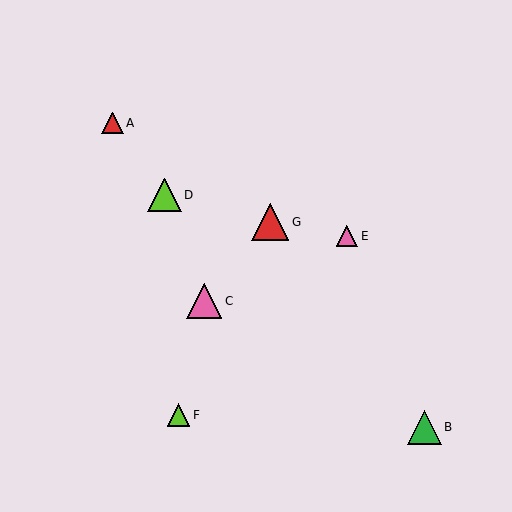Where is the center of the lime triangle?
The center of the lime triangle is at (179, 415).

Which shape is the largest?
The red triangle (labeled G) is the largest.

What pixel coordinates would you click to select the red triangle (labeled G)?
Click at (270, 222) to select the red triangle G.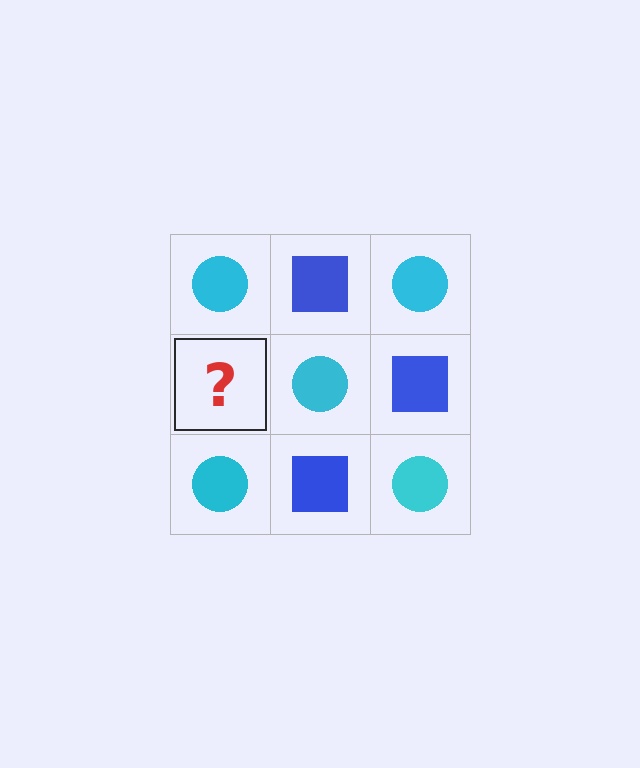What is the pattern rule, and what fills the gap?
The rule is that it alternates cyan circle and blue square in a checkerboard pattern. The gap should be filled with a blue square.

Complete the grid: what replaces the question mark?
The question mark should be replaced with a blue square.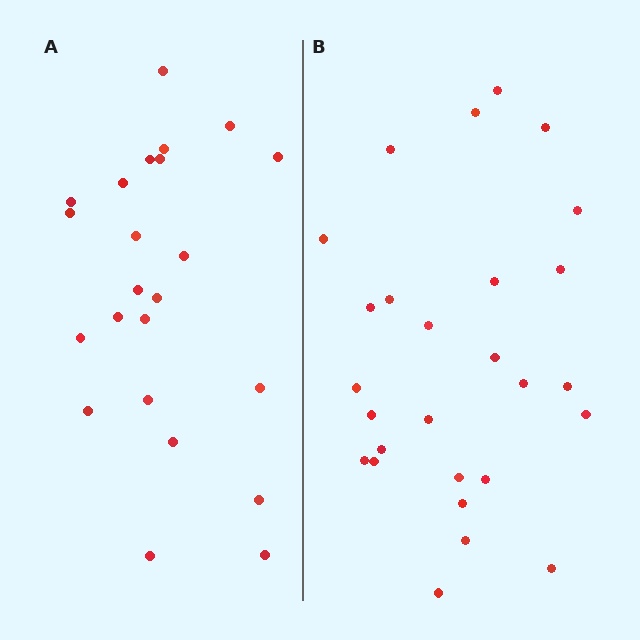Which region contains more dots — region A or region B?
Region B (the right region) has more dots.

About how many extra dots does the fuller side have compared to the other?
Region B has about 4 more dots than region A.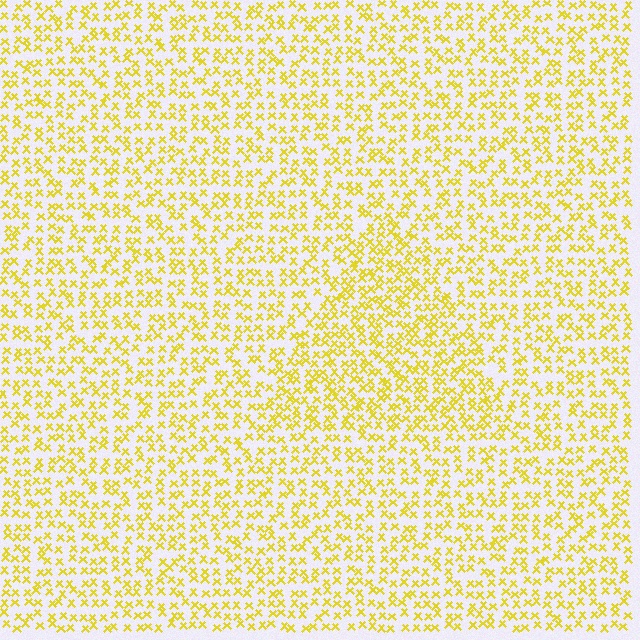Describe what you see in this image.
The image contains small yellow elements arranged at two different densities. A triangle-shaped region is visible where the elements are more densely packed than the surrounding area.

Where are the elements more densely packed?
The elements are more densely packed inside the triangle boundary.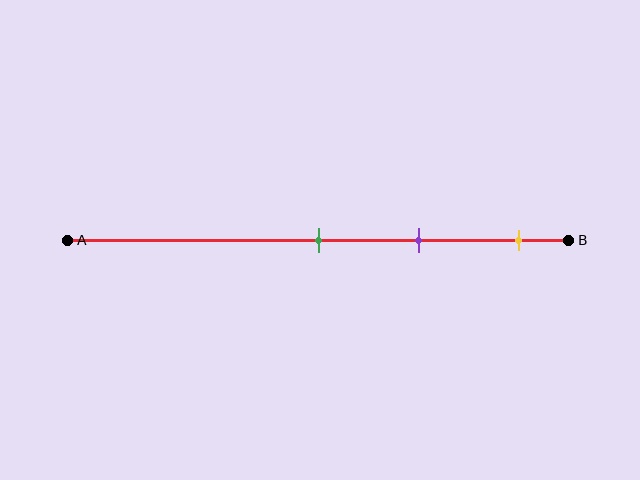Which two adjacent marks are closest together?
The green and purple marks are the closest adjacent pair.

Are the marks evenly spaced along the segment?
Yes, the marks are approximately evenly spaced.